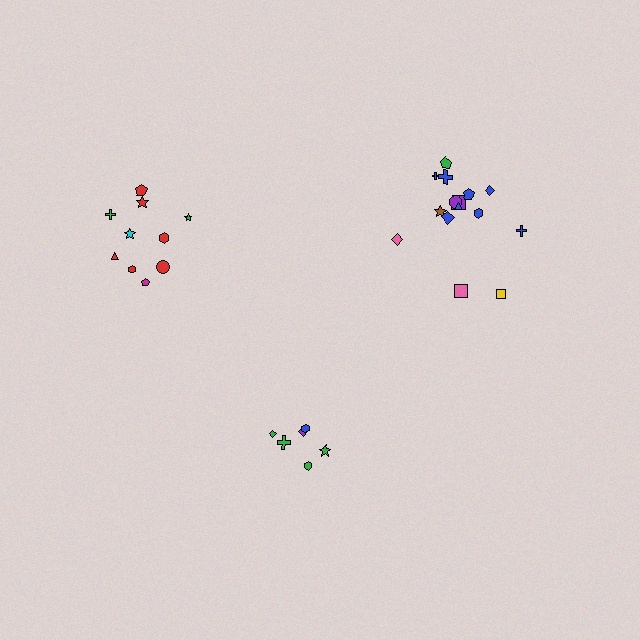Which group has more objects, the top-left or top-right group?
The top-right group.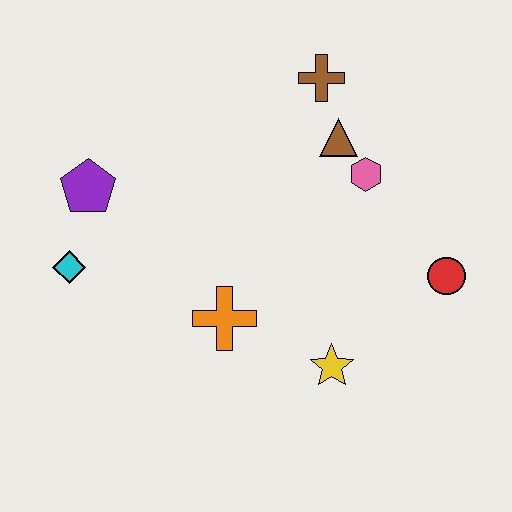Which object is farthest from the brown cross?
The cyan diamond is farthest from the brown cross.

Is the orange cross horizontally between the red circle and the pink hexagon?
No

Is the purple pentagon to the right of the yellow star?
No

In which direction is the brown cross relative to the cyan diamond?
The brown cross is to the right of the cyan diamond.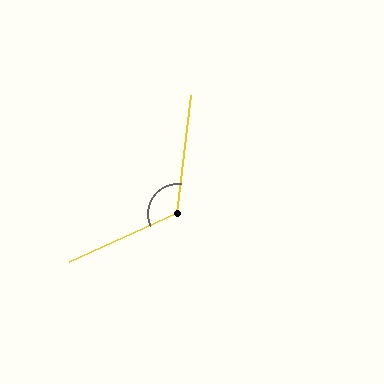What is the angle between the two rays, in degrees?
Approximately 121 degrees.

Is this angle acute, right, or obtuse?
It is obtuse.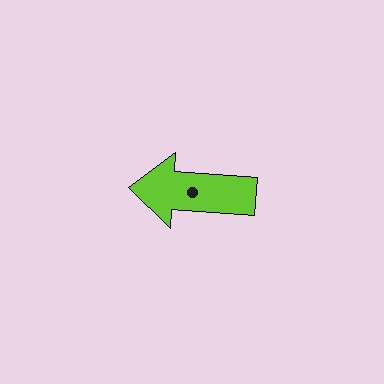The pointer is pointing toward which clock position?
Roughly 9 o'clock.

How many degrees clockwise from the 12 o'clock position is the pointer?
Approximately 274 degrees.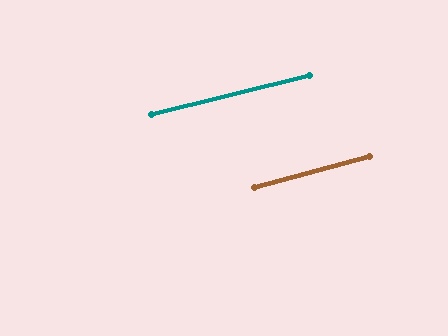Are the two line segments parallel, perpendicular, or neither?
Parallel — their directions differ by only 1.1°.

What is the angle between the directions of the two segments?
Approximately 1 degree.